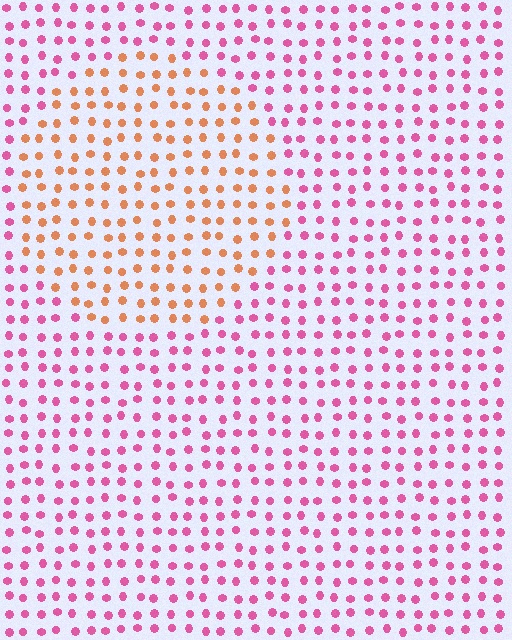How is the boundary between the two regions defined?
The boundary is defined purely by a slight shift in hue (about 53 degrees). Spacing, size, and orientation are identical on both sides.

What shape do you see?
I see a circle.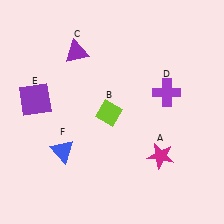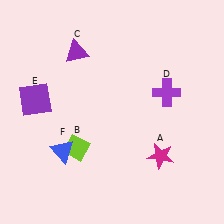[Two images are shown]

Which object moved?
The lime diamond (B) moved down.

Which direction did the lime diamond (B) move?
The lime diamond (B) moved down.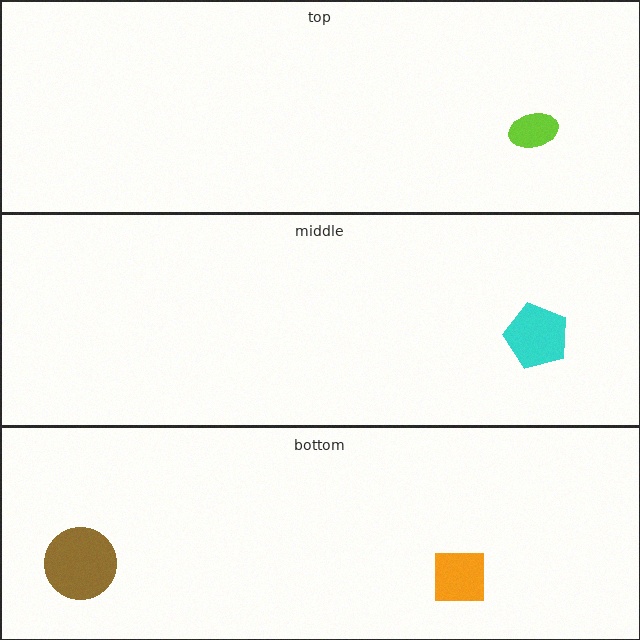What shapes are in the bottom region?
The orange square, the brown circle.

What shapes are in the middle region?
The cyan pentagon.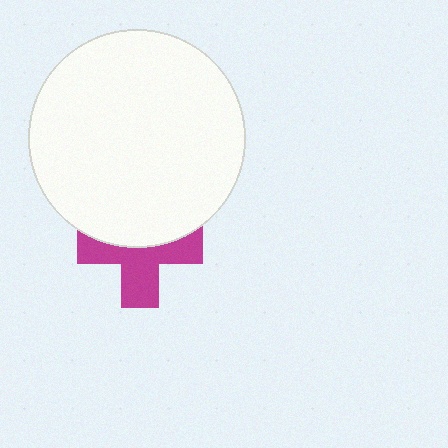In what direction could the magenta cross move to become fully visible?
The magenta cross could move down. That would shift it out from behind the white circle entirely.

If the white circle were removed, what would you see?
You would see the complete magenta cross.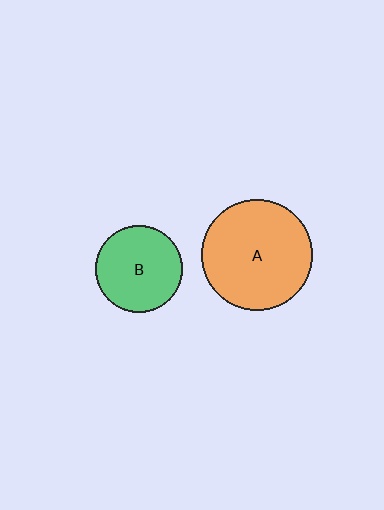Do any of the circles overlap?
No, none of the circles overlap.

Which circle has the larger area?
Circle A (orange).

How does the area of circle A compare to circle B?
Approximately 1.6 times.